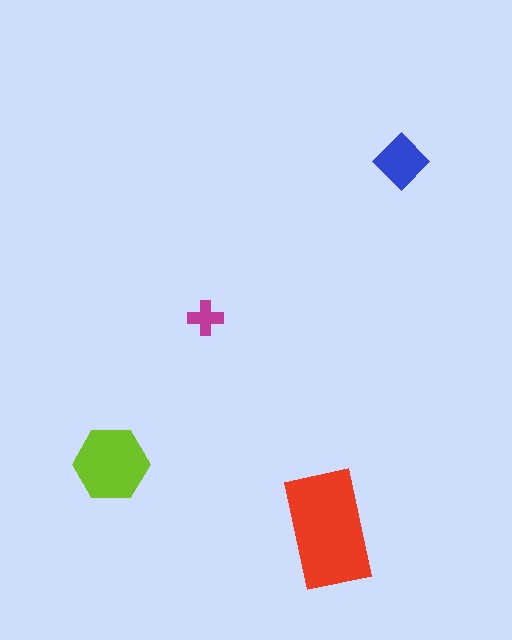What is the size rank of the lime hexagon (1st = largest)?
2nd.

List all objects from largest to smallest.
The red rectangle, the lime hexagon, the blue diamond, the magenta cross.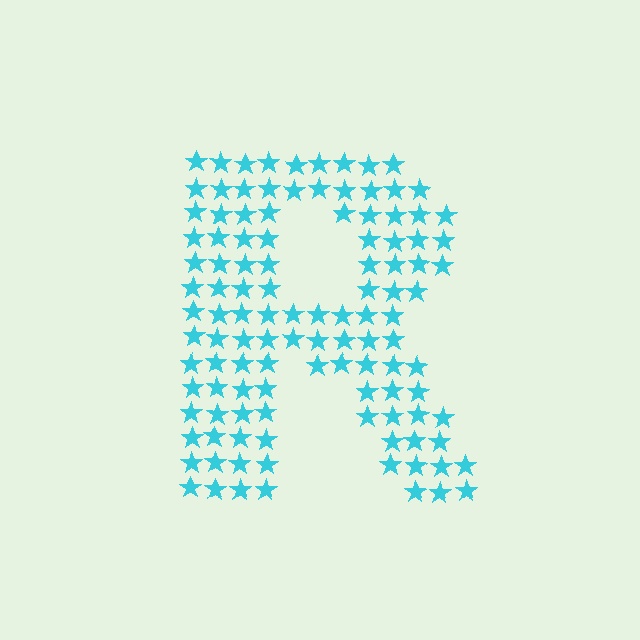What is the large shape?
The large shape is the letter R.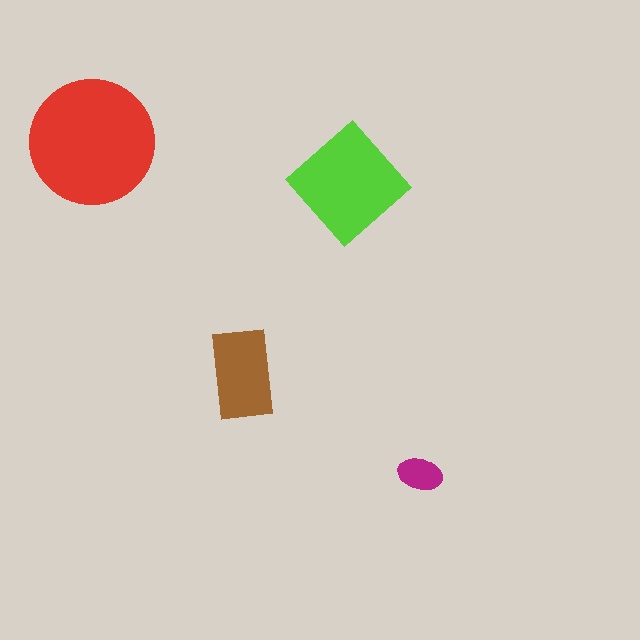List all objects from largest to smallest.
The red circle, the lime diamond, the brown rectangle, the magenta ellipse.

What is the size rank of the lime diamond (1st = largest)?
2nd.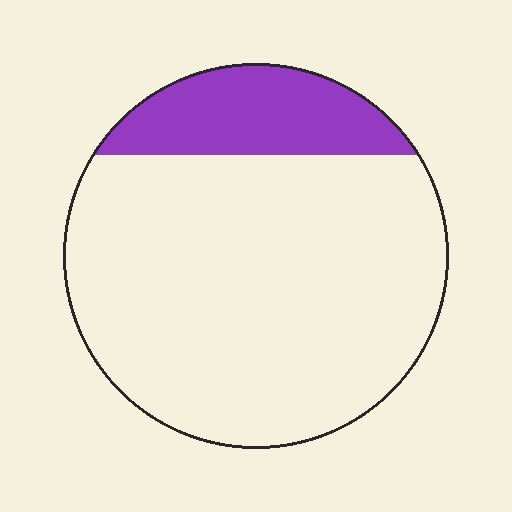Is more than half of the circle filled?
No.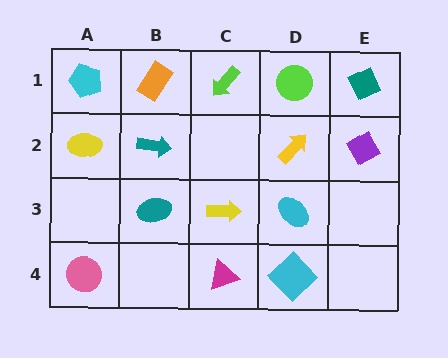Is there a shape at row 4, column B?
No, that cell is empty.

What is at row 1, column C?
A lime arrow.